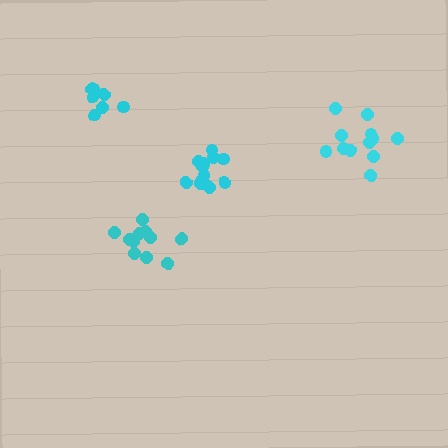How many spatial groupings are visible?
There are 4 spatial groupings.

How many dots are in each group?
Group 1: 12 dots, Group 2: 13 dots, Group 3: 12 dots, Group 4: 8 dots (45 total).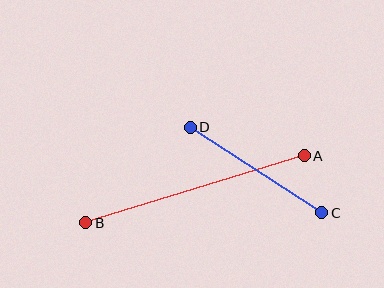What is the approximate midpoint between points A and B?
The midpoint is at approximately (195, 189) pixels.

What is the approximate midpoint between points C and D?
The midpoint is at approximately (256, 170) pixels.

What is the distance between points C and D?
The distance is approximately 157 pixels.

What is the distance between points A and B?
The distance is approximately 229 pixels.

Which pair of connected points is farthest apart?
Points A and B are farthest apart.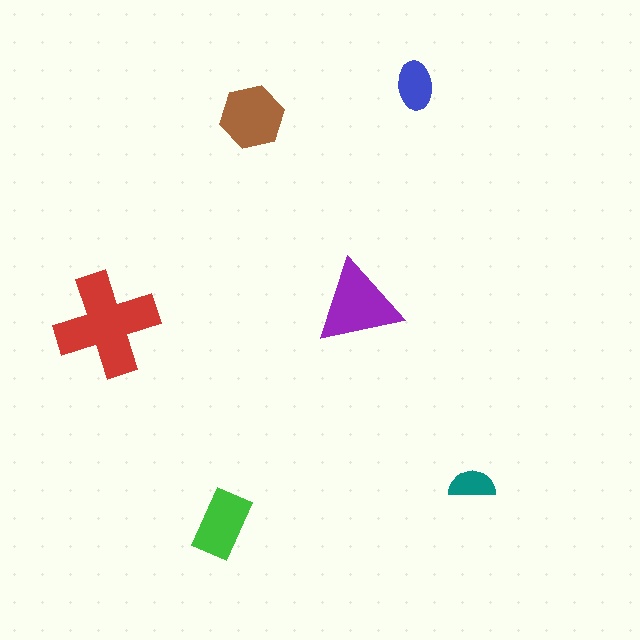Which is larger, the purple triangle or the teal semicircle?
The purple triangle.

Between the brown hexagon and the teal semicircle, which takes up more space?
The brown hexagon.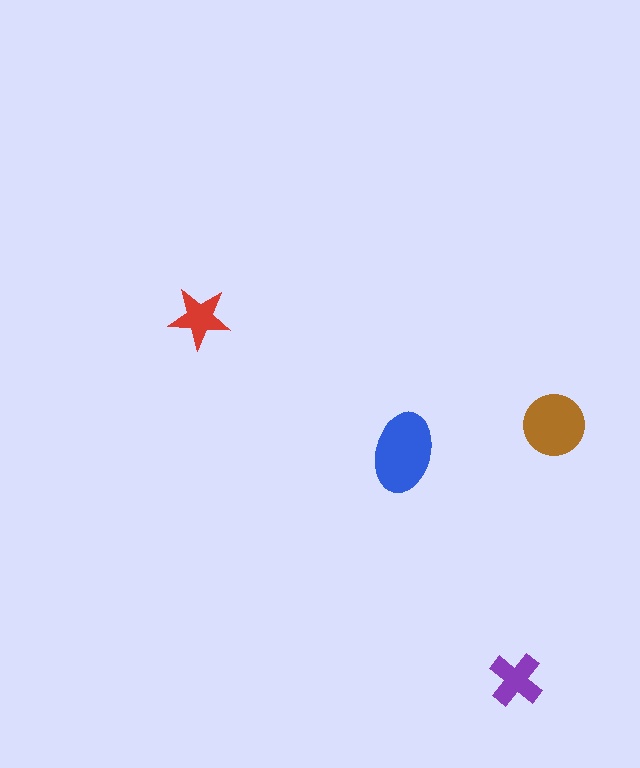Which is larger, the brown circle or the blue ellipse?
The blue ellipse.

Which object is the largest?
The blue ellipse.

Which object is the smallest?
The red star.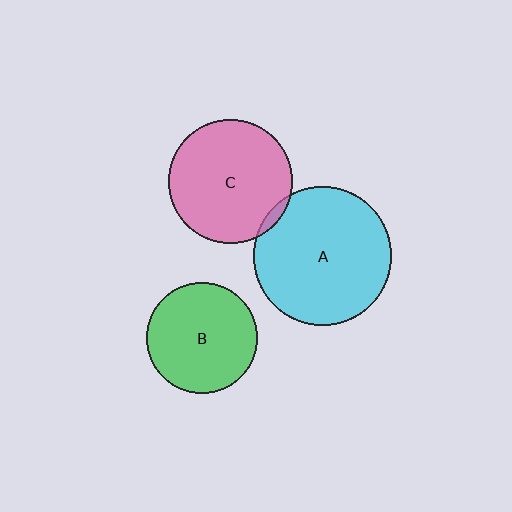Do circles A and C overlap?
Yes.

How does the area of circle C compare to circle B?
Approximately 1.2 times.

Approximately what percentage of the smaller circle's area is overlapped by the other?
Approximately 5%.